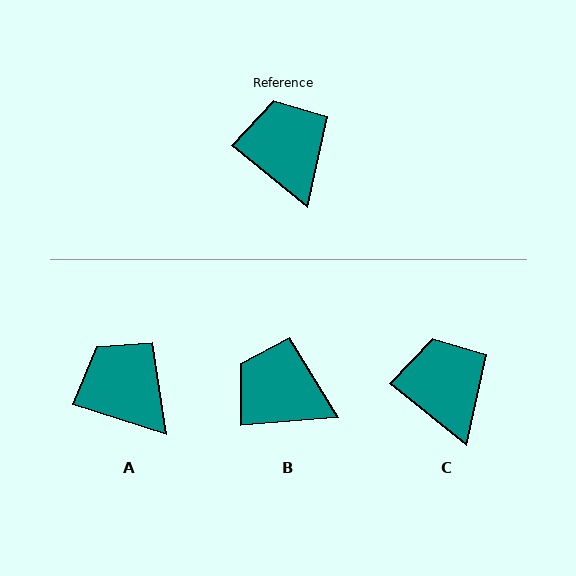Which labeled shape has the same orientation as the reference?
C.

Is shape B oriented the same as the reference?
No, it is off by about 44 degrees.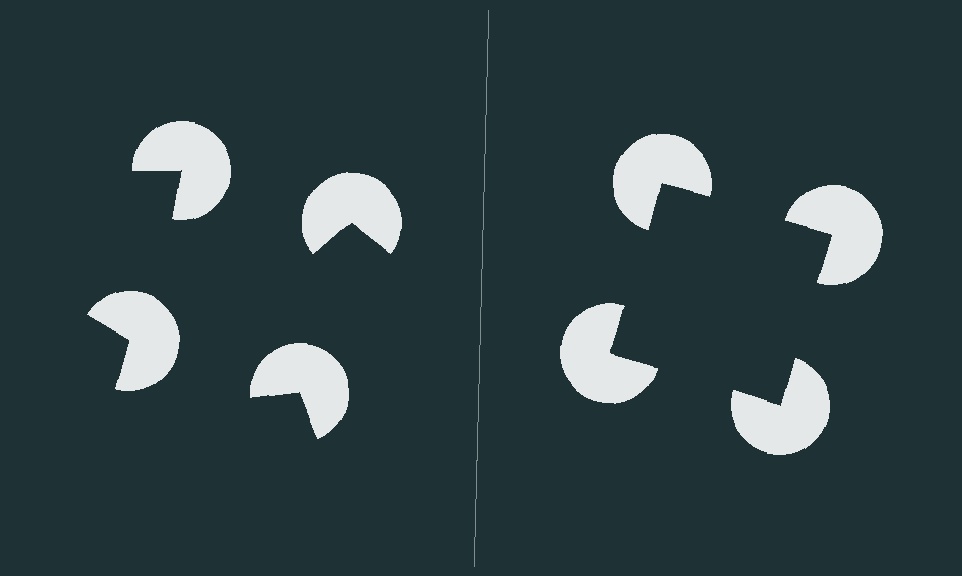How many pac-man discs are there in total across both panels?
8 — 4 on each side.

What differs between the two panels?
The pac-man discs are positioned identically on both sides; only the wedge orientations differ. On the right they align to a square; on the left they are misaligned.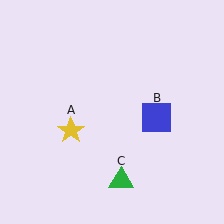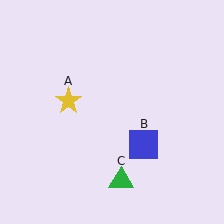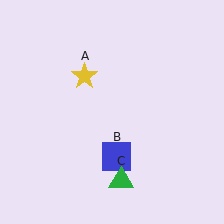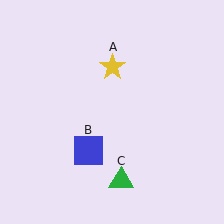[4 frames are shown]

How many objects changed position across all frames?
2 objects changed position: yellow star (object A), blue square (object B).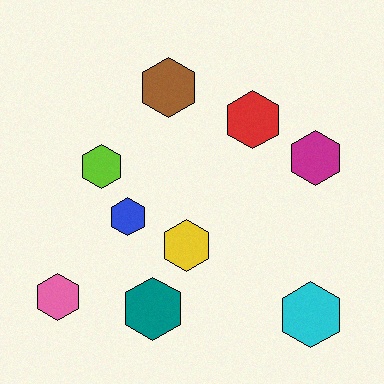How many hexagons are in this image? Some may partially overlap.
There are 9 hexagons.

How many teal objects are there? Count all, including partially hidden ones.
There is 1 teal object.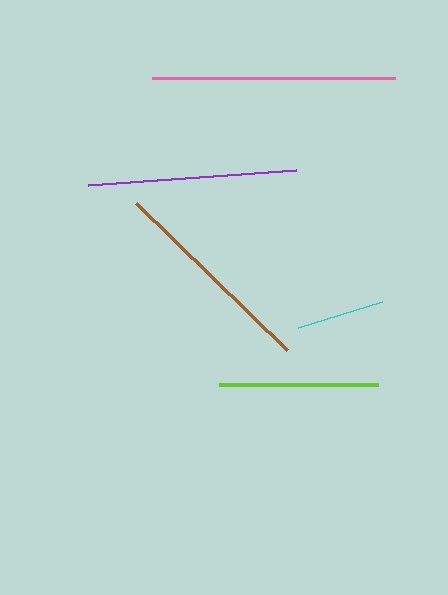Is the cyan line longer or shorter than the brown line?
The brown line is longer than the cyan line.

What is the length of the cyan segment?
The cyan segment is approximately 88 pixels long.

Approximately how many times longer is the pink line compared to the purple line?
The pink line is approximately 1.2 times the length of the purple line.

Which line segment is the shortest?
The cyan line is the shortest at approximately 88 pixels.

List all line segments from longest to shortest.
From longest to shortest: pink, brown, purple, lime, cyan.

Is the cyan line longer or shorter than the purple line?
The purple line is longer than the cyan line.